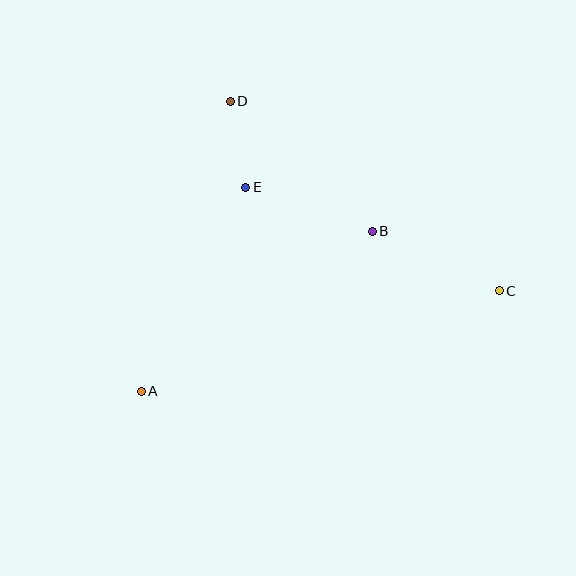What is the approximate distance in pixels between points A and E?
The distance between A and E is approximately 230 pixels.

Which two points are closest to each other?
Points D and E are closest to each other.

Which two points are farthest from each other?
Points A and C are farthest from each other.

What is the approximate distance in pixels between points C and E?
The distance between C and E is approximately 274 pixels.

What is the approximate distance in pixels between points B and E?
The distance between B and E is approximately 134 pixels.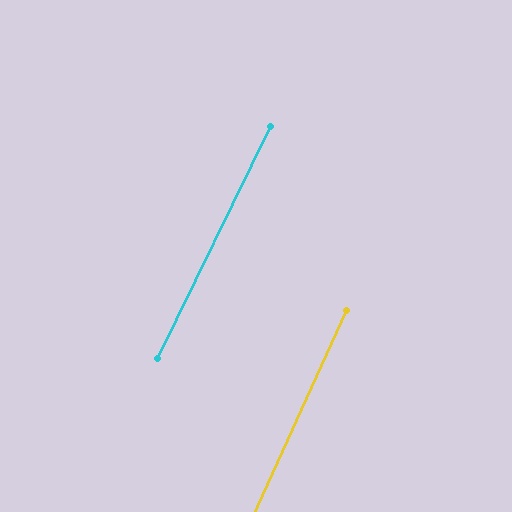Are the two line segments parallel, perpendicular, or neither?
Parallel — their directions differ by only 1.6°.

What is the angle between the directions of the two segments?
Approximately 2 degrees.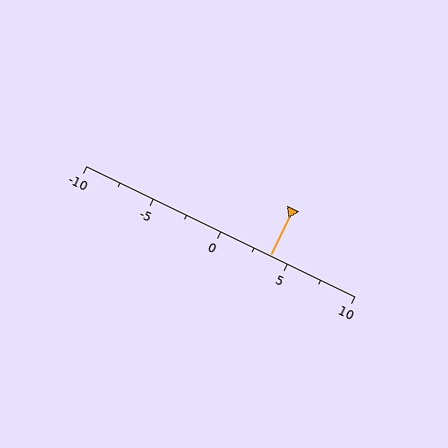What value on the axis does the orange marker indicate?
The marker indicates approximately 3.8.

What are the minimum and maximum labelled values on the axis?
The axis runs from -10 to 10.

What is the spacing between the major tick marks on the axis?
The major ticks are spaced 5 apart.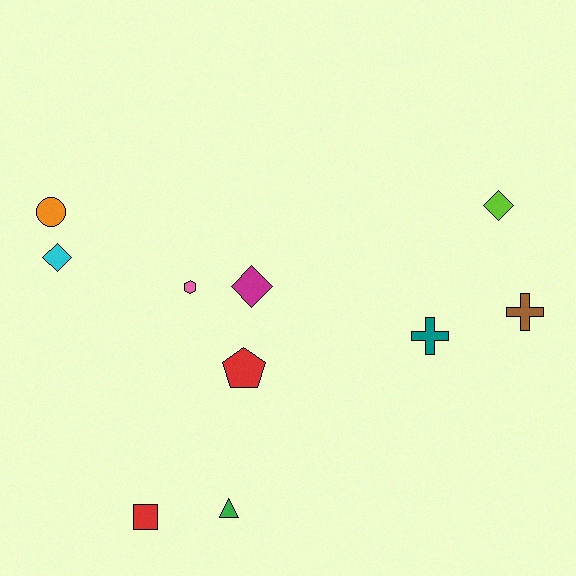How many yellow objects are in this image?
There are no yellow objects.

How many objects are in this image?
There are 10 objects.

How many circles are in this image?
There is 1 circle.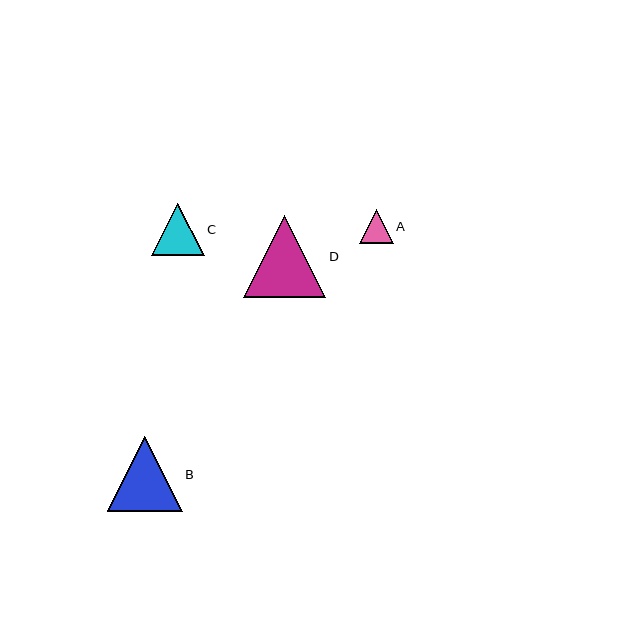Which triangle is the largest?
Triangle D is the largest with a size of approximately 82 pixels.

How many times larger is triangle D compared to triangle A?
Triangle D is approximately 2.4 times the size of triangle A.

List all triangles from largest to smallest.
From largest to smallest: D, B, C, A.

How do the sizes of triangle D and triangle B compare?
Triangle D and triangle B are approximately the same size.